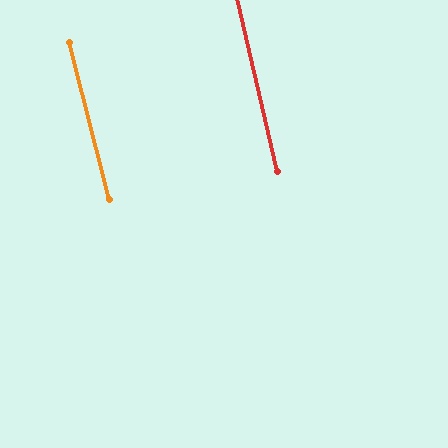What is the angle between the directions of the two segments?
Approximately 1 degree.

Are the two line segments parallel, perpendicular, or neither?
Parallel — their directions differ by only 1.2°.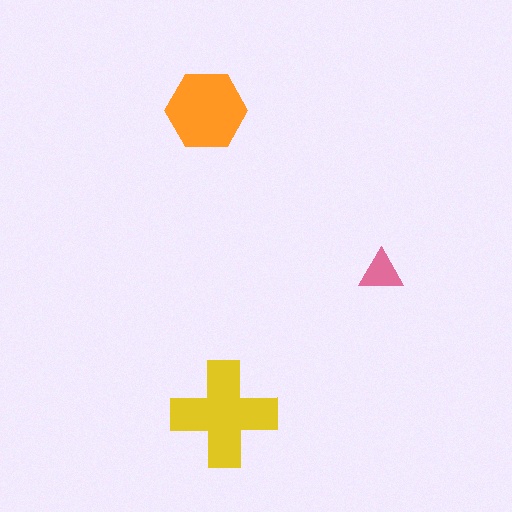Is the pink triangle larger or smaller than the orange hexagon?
Smaller.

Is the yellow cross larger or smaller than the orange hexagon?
Larger.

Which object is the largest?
The yellow cross.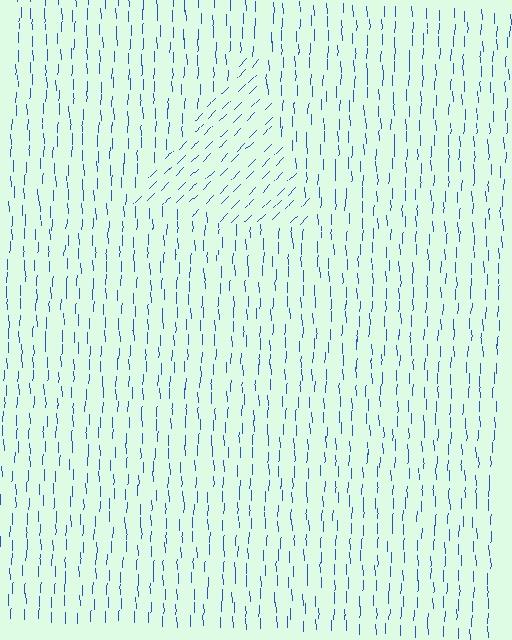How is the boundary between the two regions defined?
The boundary is defined purely by a change in line orientation (approximately 45 degrees difference). All lines are the same color and thickness.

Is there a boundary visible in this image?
Yes, there is a texture boundary formed by a change in line orientation.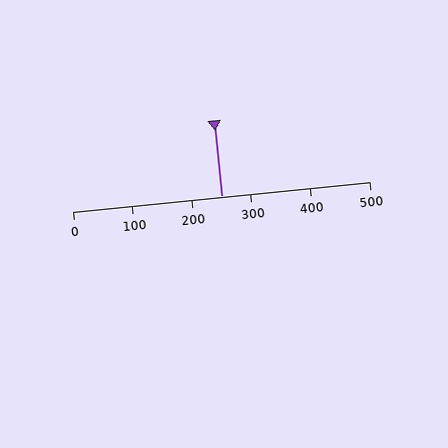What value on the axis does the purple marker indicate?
The marker indicates approximately 250.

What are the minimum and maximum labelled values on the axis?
The axis runs from 0 to 500.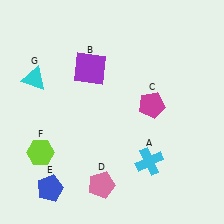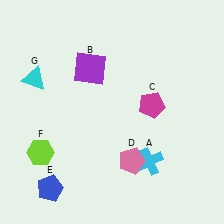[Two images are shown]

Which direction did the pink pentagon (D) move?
The pink pentagon (D) moved right.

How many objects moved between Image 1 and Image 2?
1 object moved between the two images.